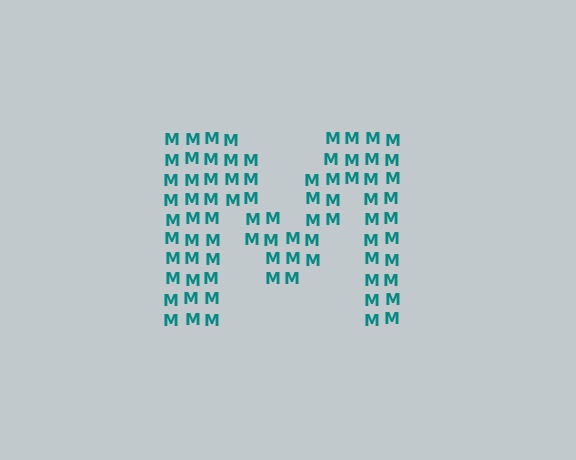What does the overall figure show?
The overall figure shows the letter M.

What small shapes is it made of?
It is made of small letter M's.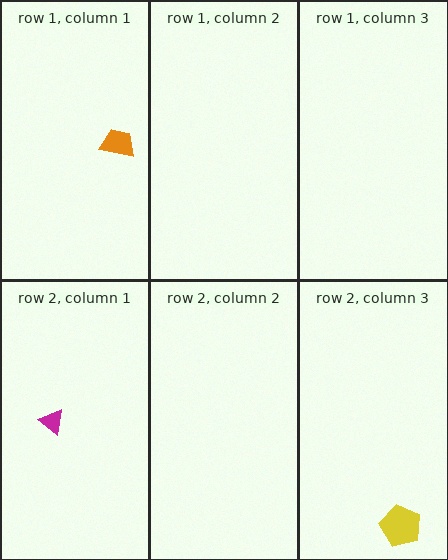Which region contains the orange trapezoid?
The row 1, column 1 region.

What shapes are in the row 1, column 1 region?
The orange trapezoid.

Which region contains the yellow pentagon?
The row 2, column 3 region.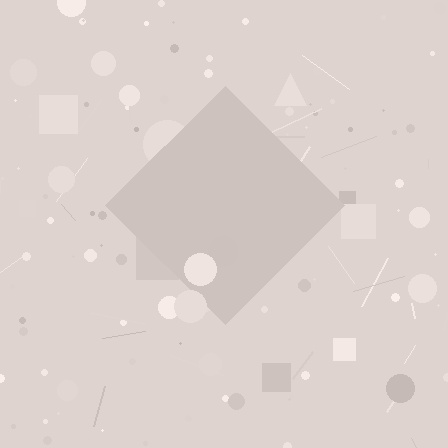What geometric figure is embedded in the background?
A diamond is embedded in the background.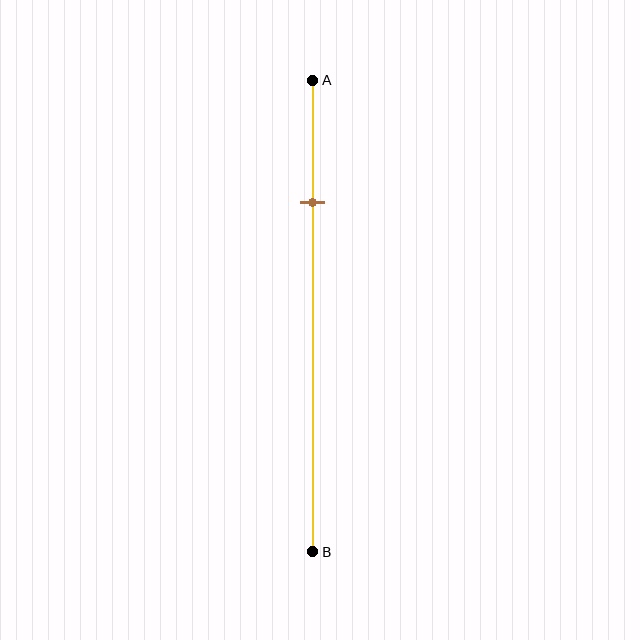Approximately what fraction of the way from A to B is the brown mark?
The brown mark is approximately 25% of the way from A to B.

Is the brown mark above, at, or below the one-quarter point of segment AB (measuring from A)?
The brown mark is approximately at the one-quarter point of segment AB.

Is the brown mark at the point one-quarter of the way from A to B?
Yes, the mark is approximately at the one-quarter point.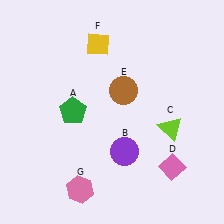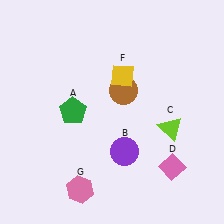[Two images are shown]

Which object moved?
The yellow diamond (F) moved down.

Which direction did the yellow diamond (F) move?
The yellow diamond (F) moved down.